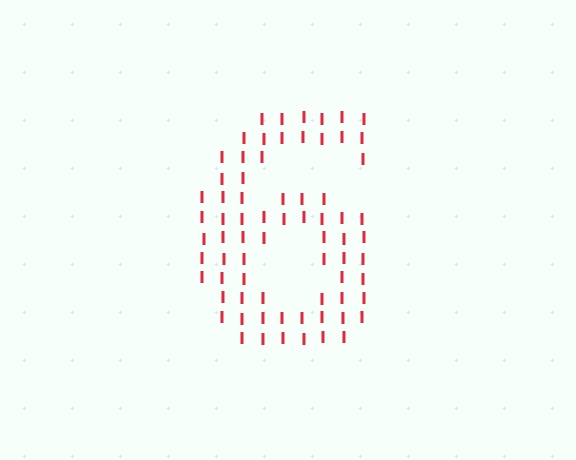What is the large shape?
The large shape is the digit 6.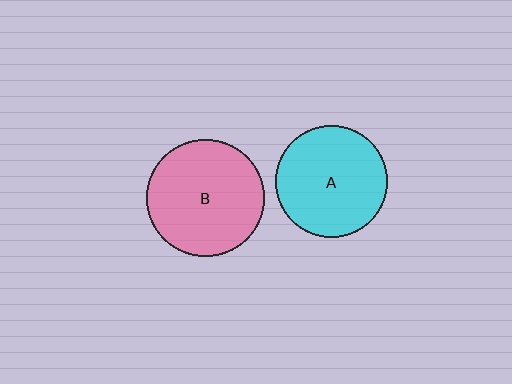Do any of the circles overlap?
No, none of the circles overlap.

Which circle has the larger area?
Circle B (pink).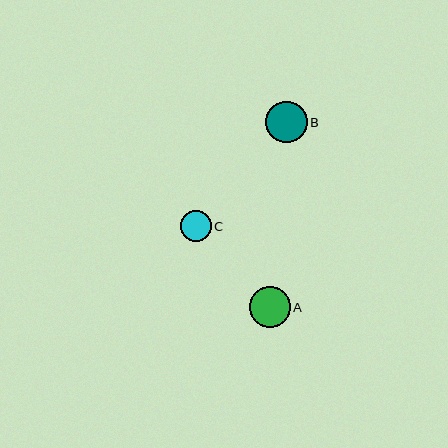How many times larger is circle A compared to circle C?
Circle A is approximately 1.3 times the size of circle C.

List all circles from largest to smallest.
From largest to smallest: B, A, C.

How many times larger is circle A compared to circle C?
Circle A is approximately 1.3 times the size of circle C.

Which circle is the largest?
Circle B is the largest with a size of approximately 42 pixels.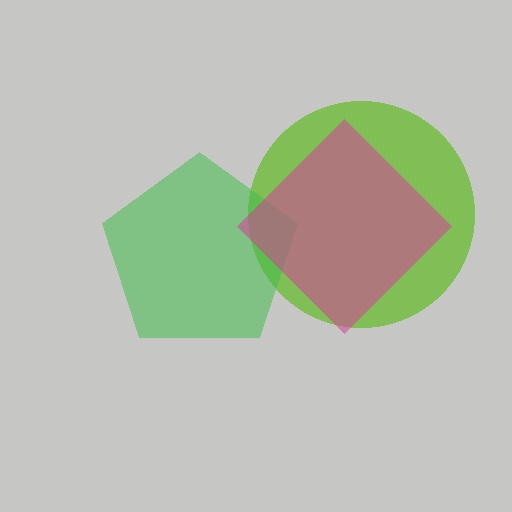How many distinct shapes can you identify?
There are 3 distinct shapes: a lime circle, a green pentagon, a magenta diamond.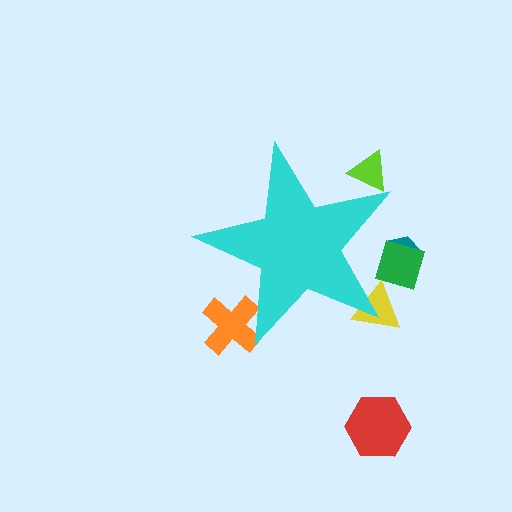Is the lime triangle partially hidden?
Yes, the lime triangle is partially hidden behind the cyan star.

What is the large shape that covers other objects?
A cyan star.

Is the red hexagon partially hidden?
No, the red hexagon is fully visible.